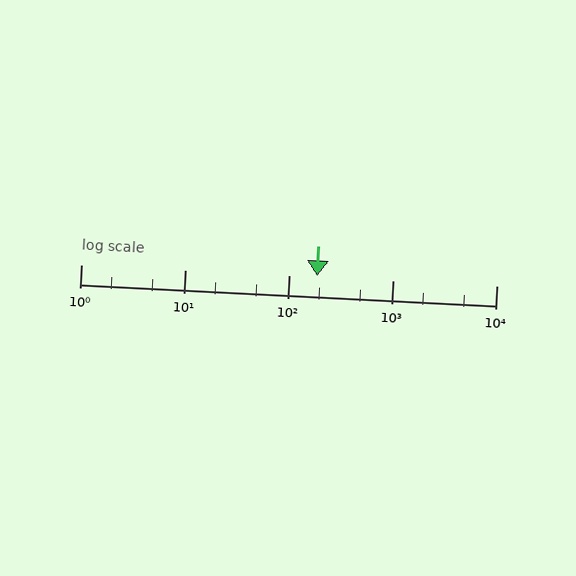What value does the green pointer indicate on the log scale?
The pointer indicates approximately 190.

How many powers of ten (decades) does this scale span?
The scale spans 4 decades, from 1 to 10000.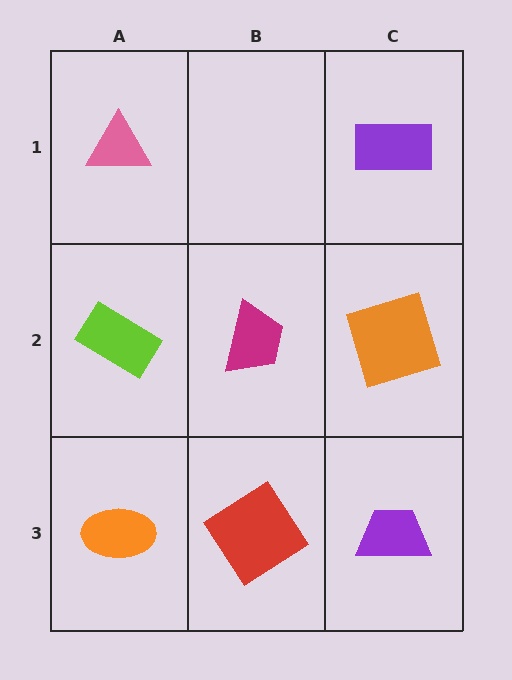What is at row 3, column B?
A red diamond.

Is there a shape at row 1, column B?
No, that cell is empty.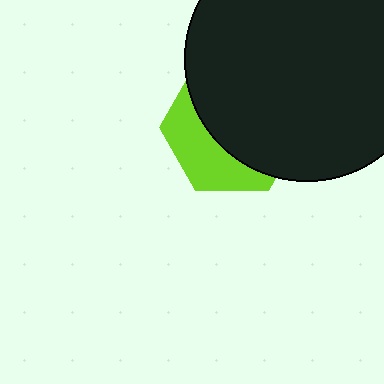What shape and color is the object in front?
The object in front is a black circle.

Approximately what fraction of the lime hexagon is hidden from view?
Roughly 64% of the lime hexagon is hidden behind the black circle.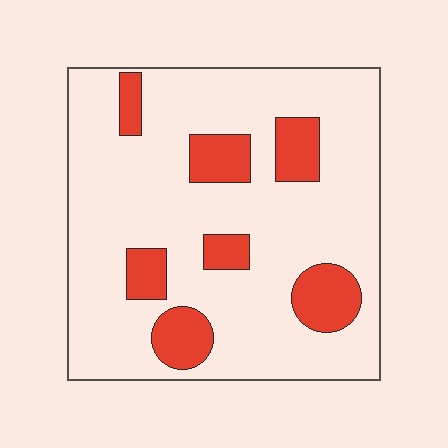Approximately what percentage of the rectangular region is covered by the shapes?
Approximately 20%.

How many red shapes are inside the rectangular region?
7.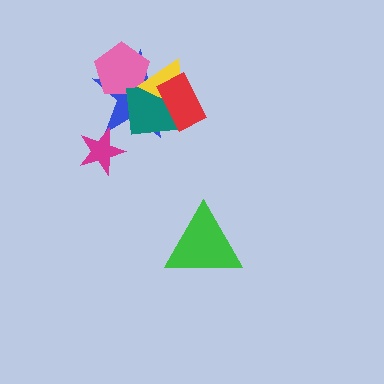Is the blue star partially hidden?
Yes, it is partially covered by another shape.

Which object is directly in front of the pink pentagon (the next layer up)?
The teal square is directly in front of the pink pentagon.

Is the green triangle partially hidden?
No, no other shape covers it.